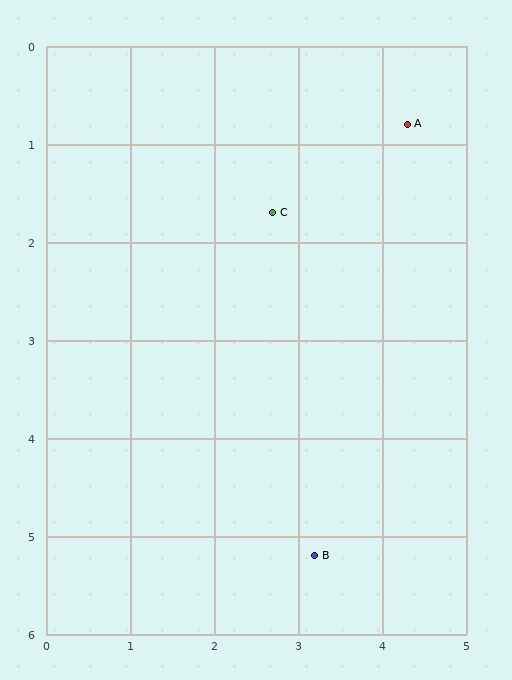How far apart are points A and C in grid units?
Points A and C are about 1.8 grid units apart.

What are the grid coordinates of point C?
Point C is at approximately (2.7, 1.7).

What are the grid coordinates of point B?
Point B is at approximately (3.2, 5.2).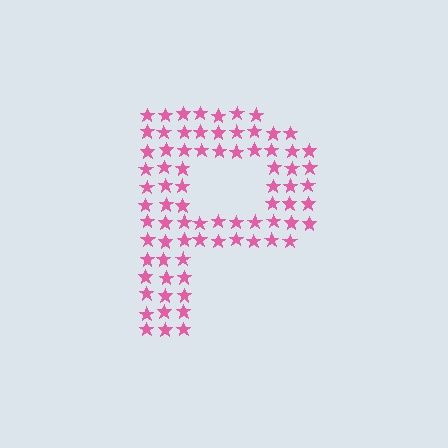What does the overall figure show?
The overall figure shows the letter P.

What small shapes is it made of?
It is made of small stars.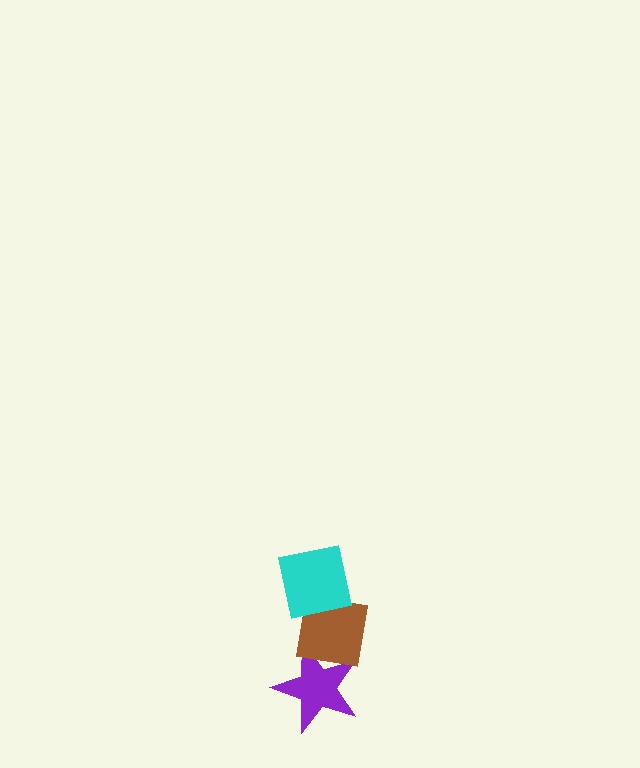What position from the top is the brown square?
The brown square is 2nd from the top.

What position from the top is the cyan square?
The cyan square is 1st from the top.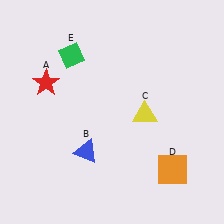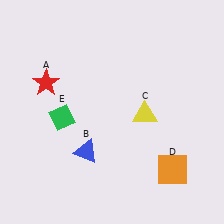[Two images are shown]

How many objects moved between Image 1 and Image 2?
1 object moved between the two images.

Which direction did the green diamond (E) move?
The green diamond (E) moved down.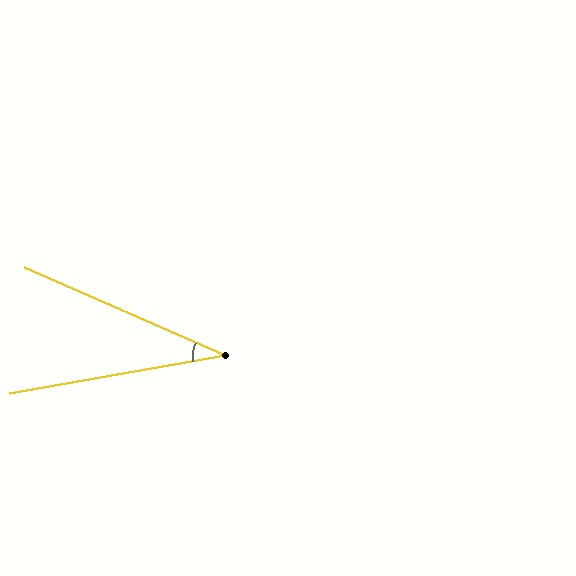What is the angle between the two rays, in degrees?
Approximately 34 degrees.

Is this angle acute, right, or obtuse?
It is acute.